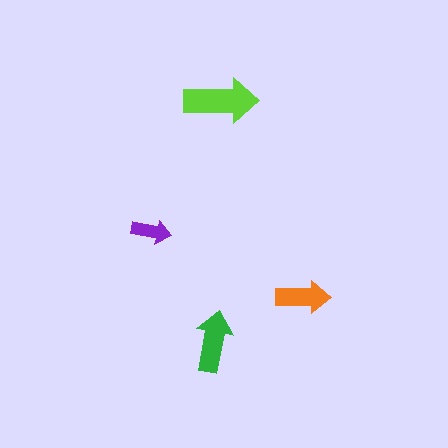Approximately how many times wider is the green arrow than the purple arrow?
About 1.5 times wider.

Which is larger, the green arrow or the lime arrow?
The lime one.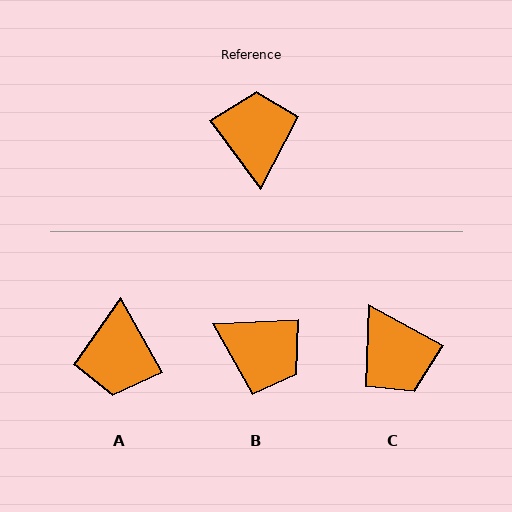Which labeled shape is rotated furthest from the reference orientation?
A, about 173 degrees away.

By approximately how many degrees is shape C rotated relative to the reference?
Approximately 155 degrees clockwise.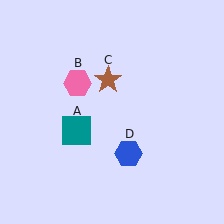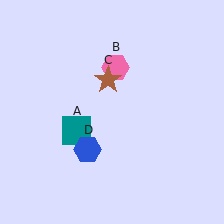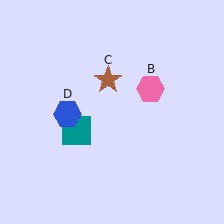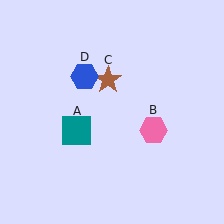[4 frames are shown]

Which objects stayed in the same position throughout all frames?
Teal square (object A) and brown star (object C) remained stationary.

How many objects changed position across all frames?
2 objects changed position: pink hexagon (object B), blue hexagon (object D).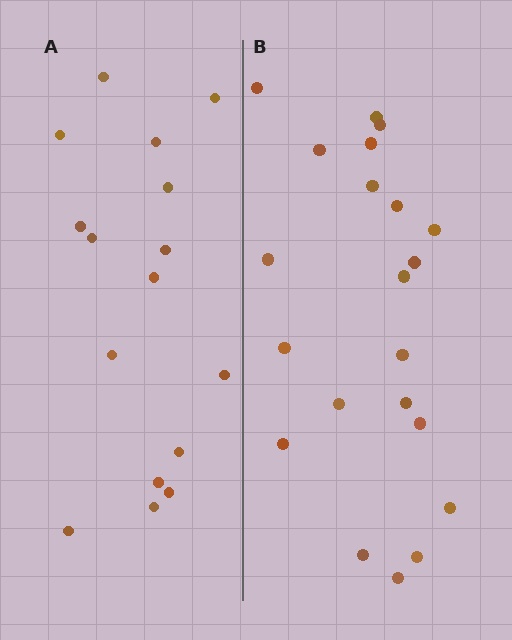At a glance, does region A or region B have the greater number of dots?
Region B (the right region) has more dots.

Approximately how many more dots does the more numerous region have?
Region B has about 5 more dots than region A.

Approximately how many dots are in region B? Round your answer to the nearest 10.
About 20 dots. (The exact count is 21, which rounds to 20.)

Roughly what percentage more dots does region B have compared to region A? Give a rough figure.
About 30% more.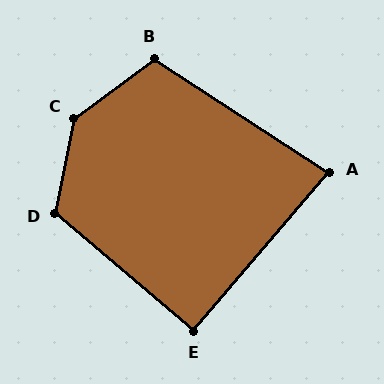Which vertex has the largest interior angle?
C, at approximately 138 degrees.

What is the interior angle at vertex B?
Approximately 110 degrees (obtuse).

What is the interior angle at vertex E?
Approximately 90 degrees (approximately right).